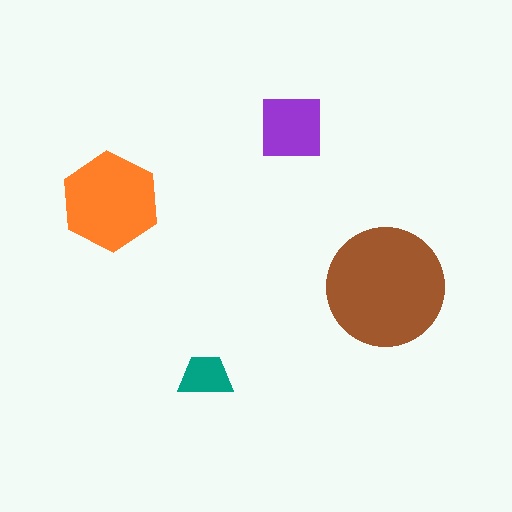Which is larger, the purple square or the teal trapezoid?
The purple square.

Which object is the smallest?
The teal trapezoid.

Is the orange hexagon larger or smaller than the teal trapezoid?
Larger.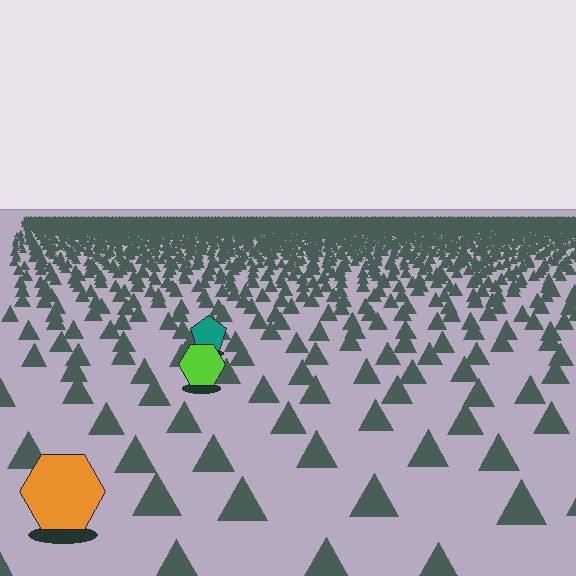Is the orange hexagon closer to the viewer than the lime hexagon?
Yes. The orange hexagon is closer — you can tell from the texture gradient: the ground texture is coarser near it.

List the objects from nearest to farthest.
From nearest to farthest: the orange hexagon, the lime hexagon, the teal pentagon.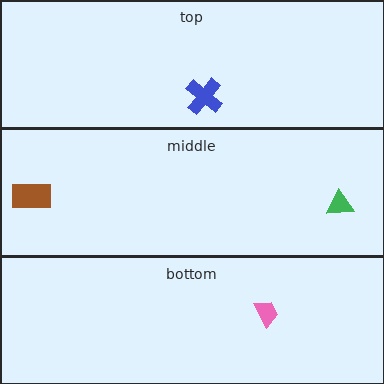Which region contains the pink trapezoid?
The bottom region.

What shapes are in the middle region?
The brown rectangle, the green triangle.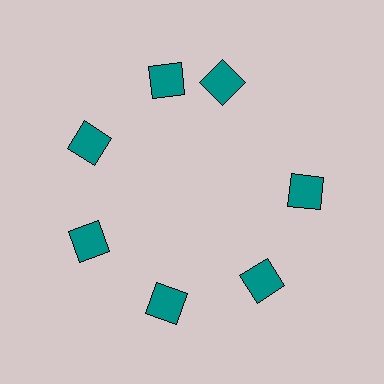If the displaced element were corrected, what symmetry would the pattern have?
It would have 7-fold rotational symmetry — the pattern would map onto itself every 51 degrees.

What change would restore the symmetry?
The symmetry would be restored by rotating it back into even spacing with its neighbors so that all 7 diamonds sit at equal angles and equal distance from the center.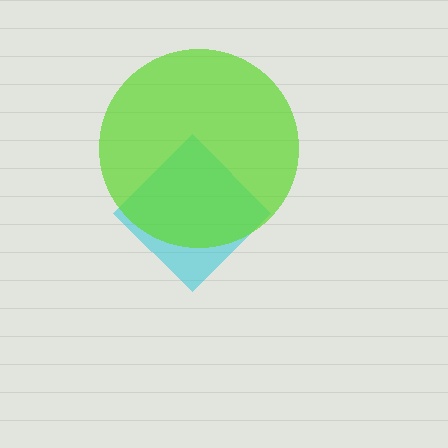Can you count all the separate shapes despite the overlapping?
Yes, there are 2 separate shapes.